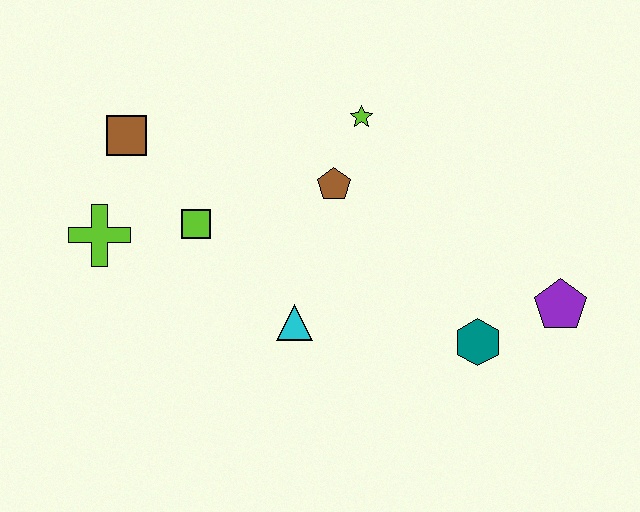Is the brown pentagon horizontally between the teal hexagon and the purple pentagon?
No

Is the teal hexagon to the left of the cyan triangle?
No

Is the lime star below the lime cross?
No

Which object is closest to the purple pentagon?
The teal hexagon is closest to the purple pentagon.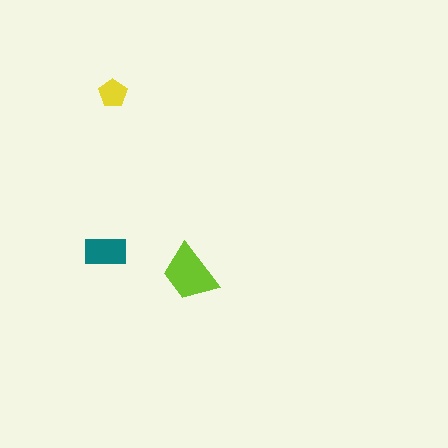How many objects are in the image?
There are 3 objects in the image.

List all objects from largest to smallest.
The lime trapezoid, the teal rectangle, the yellow pentagon.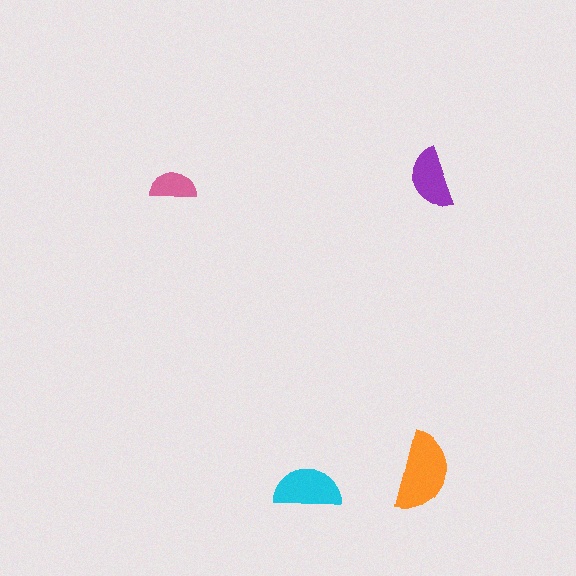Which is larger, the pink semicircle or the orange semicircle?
The orange one.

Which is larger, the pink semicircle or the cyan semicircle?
The cyan one.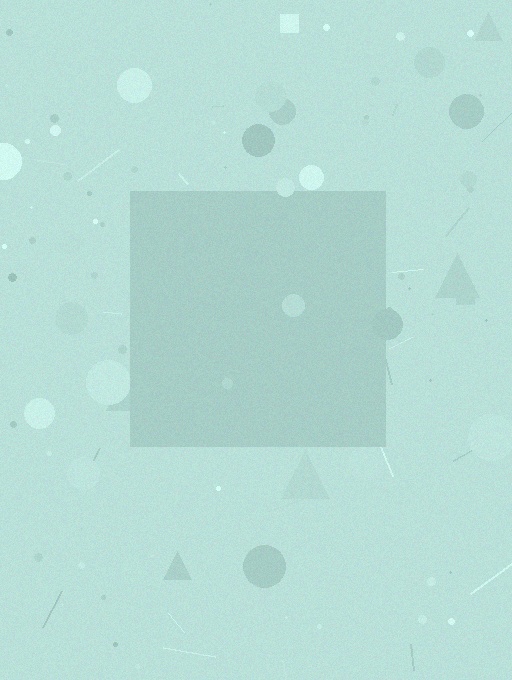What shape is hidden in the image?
A square is hidden in the image.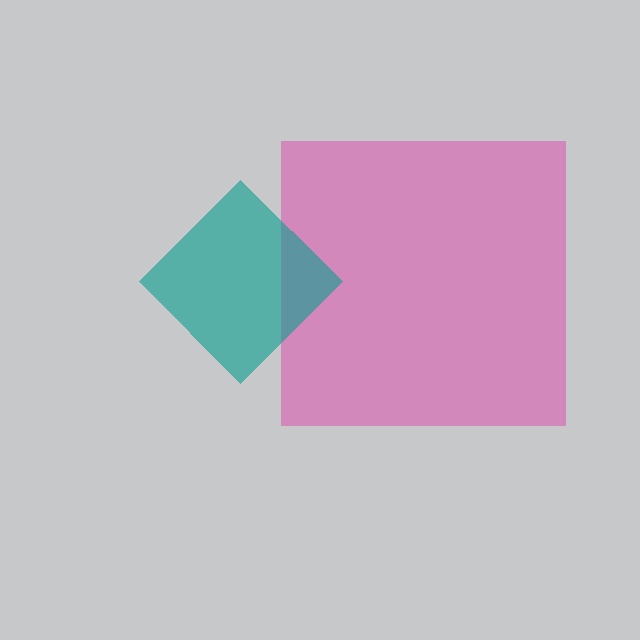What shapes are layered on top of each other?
The layered shapes are: a pink square, a teal diamond.